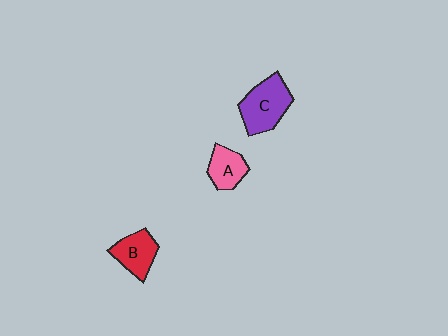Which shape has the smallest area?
Shape A (pink).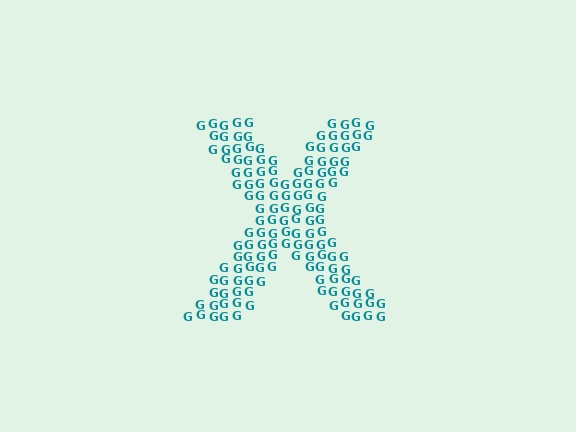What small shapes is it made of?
It is made of small letter G's.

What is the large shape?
The large shape is the letter X.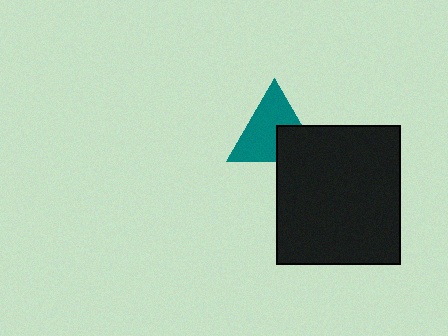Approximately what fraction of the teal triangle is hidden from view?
Roughly 33% of the teal triangle is hidden behind the black rectangle.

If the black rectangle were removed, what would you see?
You would see the complete teal triangle.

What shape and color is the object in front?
The object in front is a black rectangle.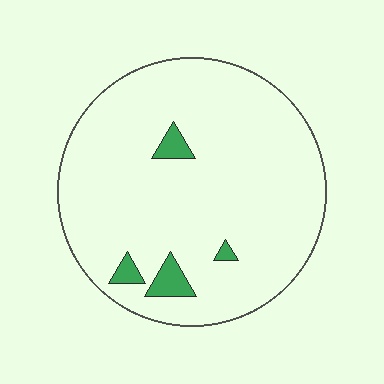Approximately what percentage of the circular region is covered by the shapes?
Approximately 5%.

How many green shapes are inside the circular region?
4.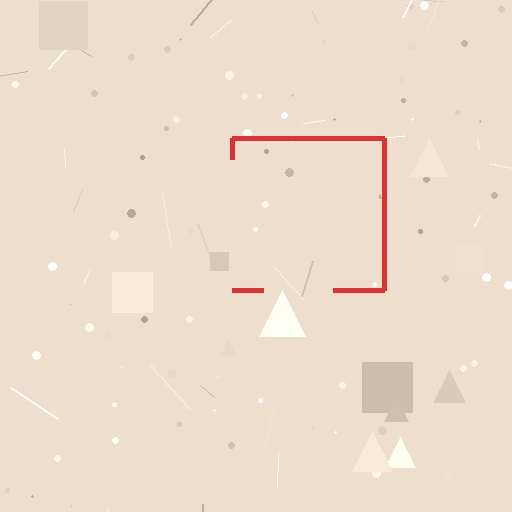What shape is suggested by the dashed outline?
The dashed outline suggests a square.